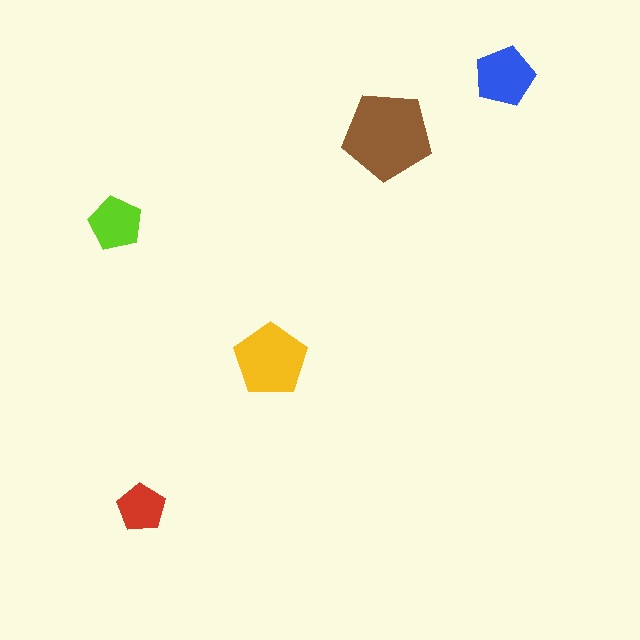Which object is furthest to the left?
The lime pentagon is leftmost.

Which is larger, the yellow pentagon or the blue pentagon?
The yellow one.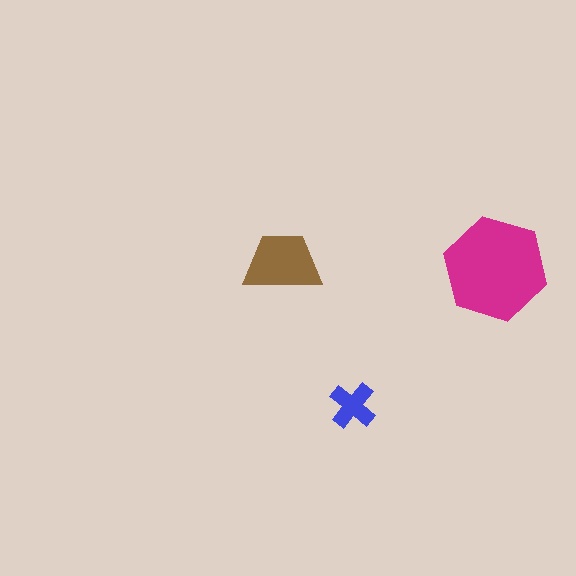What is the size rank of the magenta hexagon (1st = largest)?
1st.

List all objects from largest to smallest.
The magenta hexagon, the brown trapezoid, the blue cross.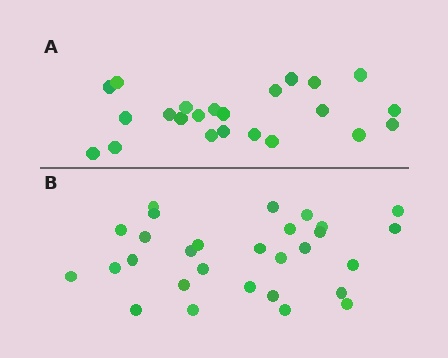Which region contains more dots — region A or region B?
Region B (the bottom region) has more dots.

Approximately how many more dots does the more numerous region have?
Region B has about 6 more dots than region A.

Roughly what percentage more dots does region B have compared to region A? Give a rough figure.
About 25% more.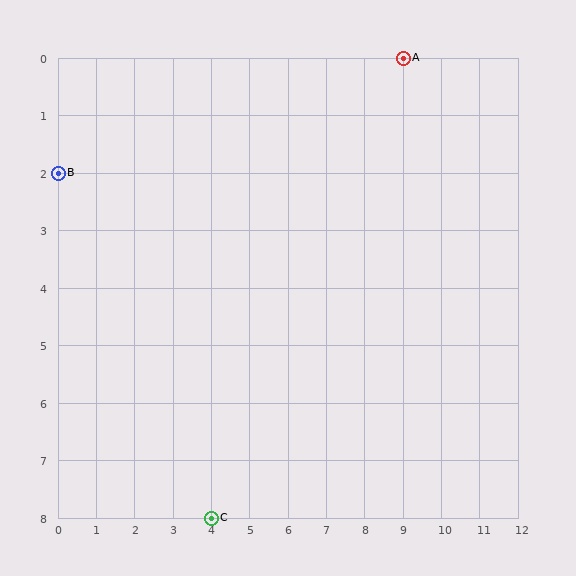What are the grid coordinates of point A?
Point A is at grid coordinates (9, 0).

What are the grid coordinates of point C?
Point C is at grid coordinates (4, 8).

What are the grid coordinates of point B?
Point B is at grid coordinates (0, 2).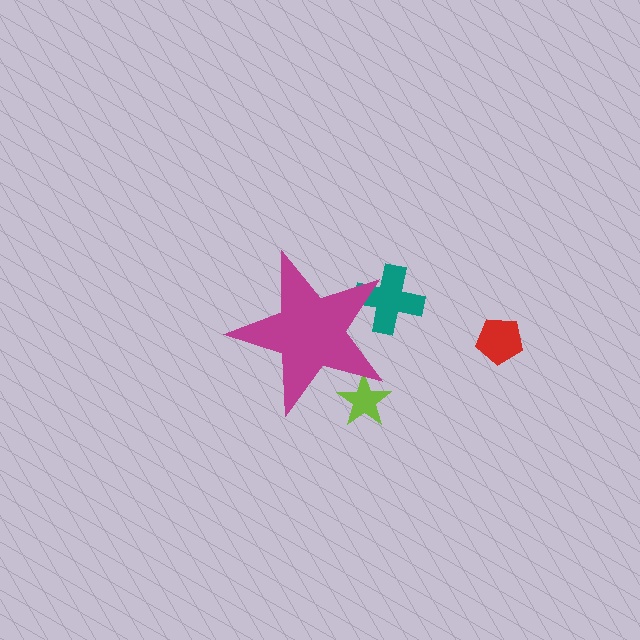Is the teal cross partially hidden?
Yes, the teal cross is partially hidden behind the magenta star.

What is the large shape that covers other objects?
A magenta star.